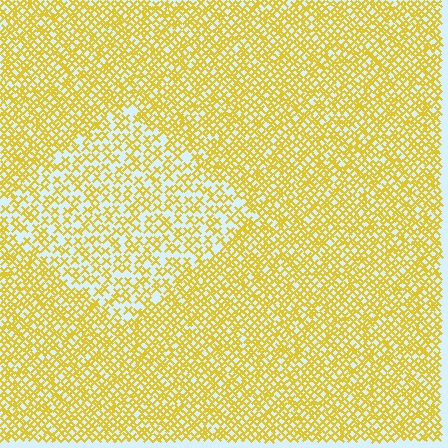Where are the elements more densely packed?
The elements are more densely packed outside the diamond boundary.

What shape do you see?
I see a diamond.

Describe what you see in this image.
The image contains small yellow elements arranged at two different densities. A diamond-shaped region is visible where the elements are less densely packed than the surrounding area.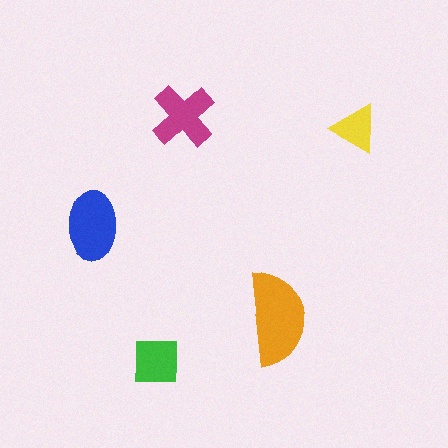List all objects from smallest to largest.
The yellow triangle, the green square, the magenta cross, the blue ellipse, the orange semicircle.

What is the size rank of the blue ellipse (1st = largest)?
2nd.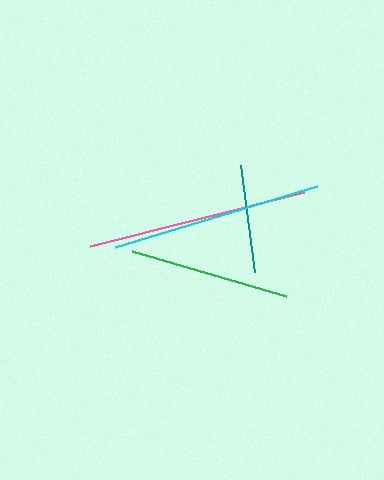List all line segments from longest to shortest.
From longest to shortest: pink, cyan, green, teal.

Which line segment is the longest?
The pink line is the longest at approximately 221 pixels.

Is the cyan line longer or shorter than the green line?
The cyan line is longer than the green line.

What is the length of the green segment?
The green segment is approximately 160 pixels long.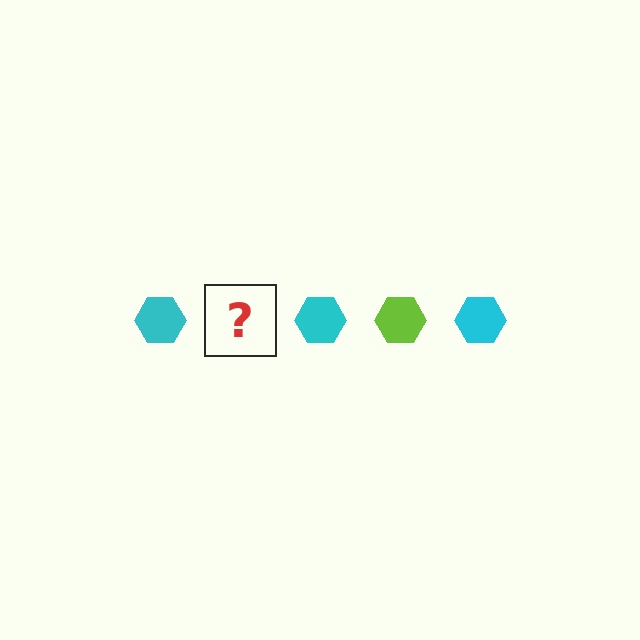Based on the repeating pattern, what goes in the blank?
The blank should be a lime hexagon.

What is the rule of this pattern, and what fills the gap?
The rule is that the pattern cycles through cyan, lime hexagons. The gap should be filled with a lime hexagon.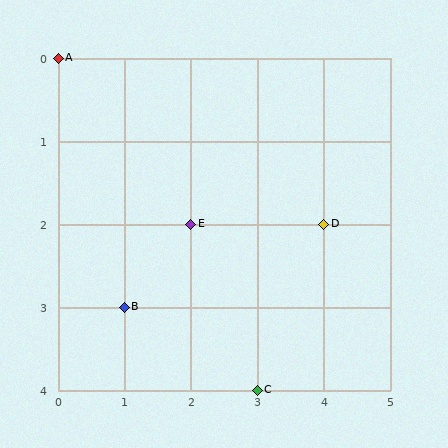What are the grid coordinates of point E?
Point E is at grid coordinates (2, 2).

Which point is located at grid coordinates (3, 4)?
Point C is at (3, 4).